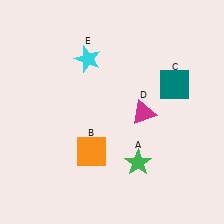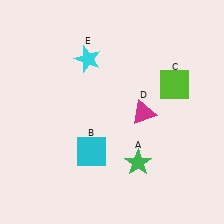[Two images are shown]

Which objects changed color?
B changed from orange to cyan. C changed from teal to lime.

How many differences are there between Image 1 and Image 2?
There are 2 differences between the two images.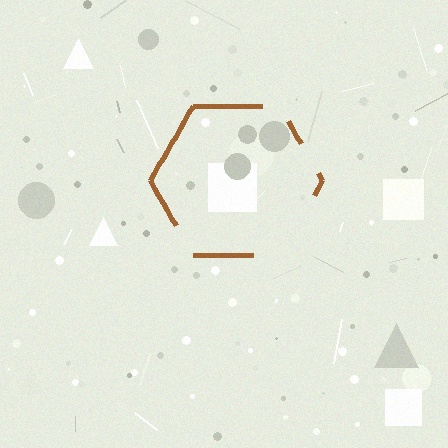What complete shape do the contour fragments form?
The contour fragments form a hexagon.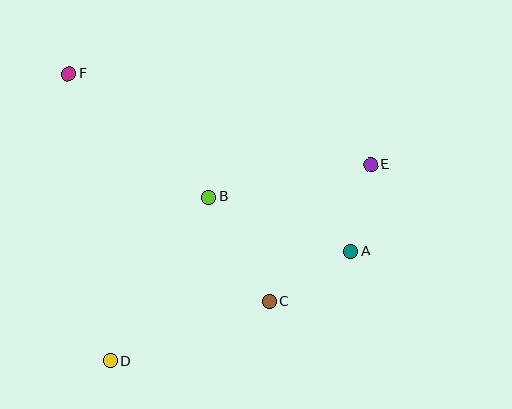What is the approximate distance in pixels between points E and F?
The distance between E and F is approximately 315 pixels.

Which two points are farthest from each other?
Points A and F are farthest from each other.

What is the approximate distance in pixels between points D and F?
The distance between D and F is approximately 290 pixels.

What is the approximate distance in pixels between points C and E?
The distance between C and E is approximately 170 pixels.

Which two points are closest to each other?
Points A and E are closest to each other.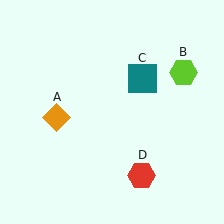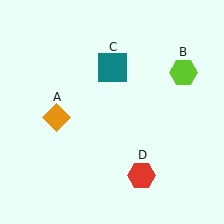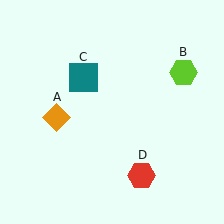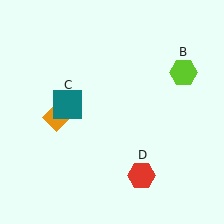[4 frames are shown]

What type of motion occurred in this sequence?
The teal square (object C) rotated counterclockwise around the center of the scene.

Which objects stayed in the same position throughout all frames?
Orange diamond (object A) and lime hexagon (object B) and red hexagon (object D) remained stationary.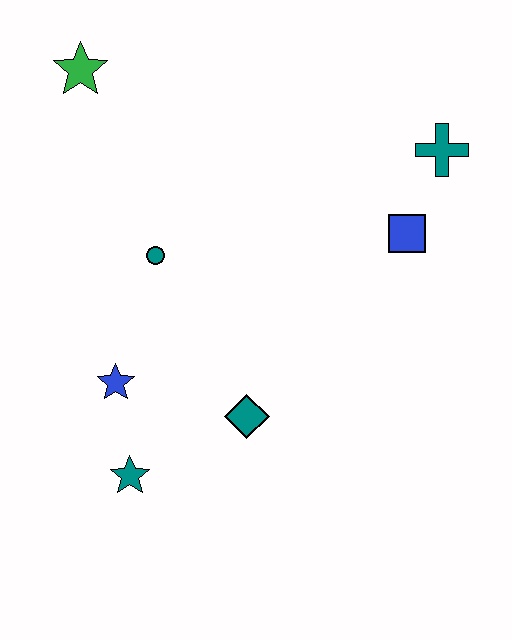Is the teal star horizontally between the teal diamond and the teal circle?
No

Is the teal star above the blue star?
No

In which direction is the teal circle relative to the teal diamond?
The teal circle is above the teal diamond.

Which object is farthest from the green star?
The teal star is farthest from the green star.